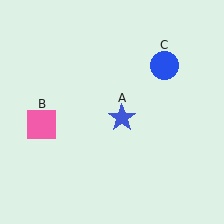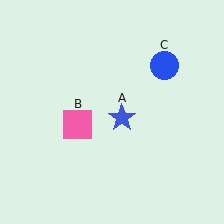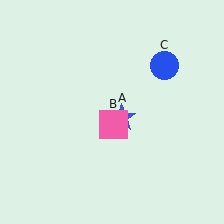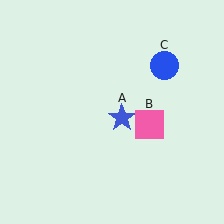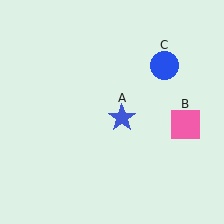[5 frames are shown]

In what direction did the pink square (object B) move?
The pink square (object B) moved right.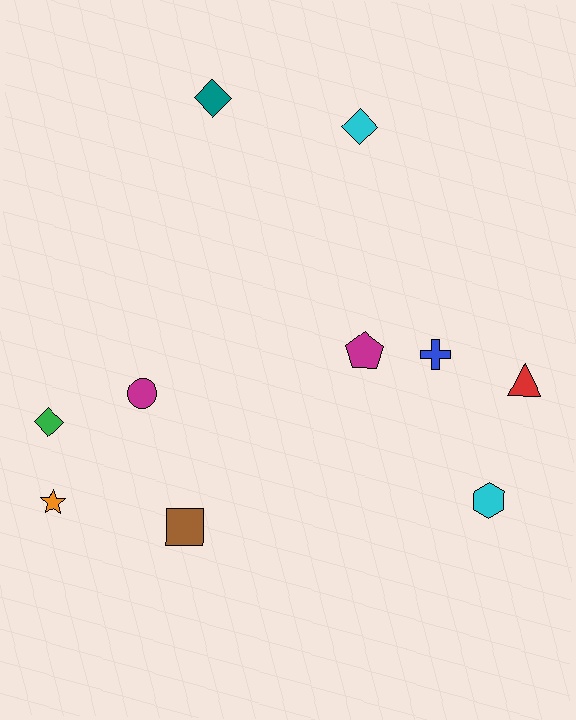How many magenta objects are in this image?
There are 2 magenta objects.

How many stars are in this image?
There is 1 star.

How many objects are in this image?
There are 10 objects.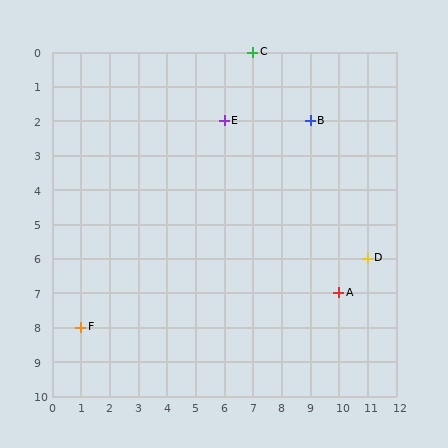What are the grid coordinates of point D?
Point D is at grid coordinates (11, 6).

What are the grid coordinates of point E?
Point E is at grid coordinates (6, 2).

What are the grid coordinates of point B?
Point B is at grid coordinates (9, 2).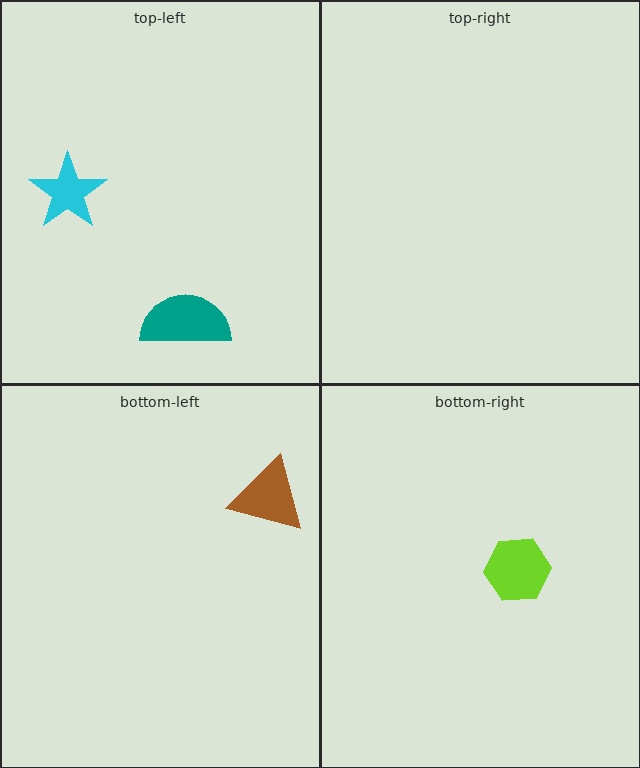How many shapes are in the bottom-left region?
1.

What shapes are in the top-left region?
The cyan star, the teal semicircle.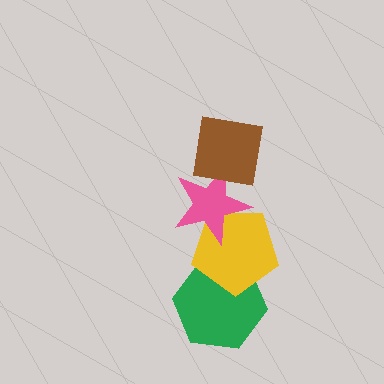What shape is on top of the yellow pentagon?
The pink star is on top of the yellow pentagon.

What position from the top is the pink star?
The pink star is 2nd from the top.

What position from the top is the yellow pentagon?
The yellow pentagon is 3rd from the top.